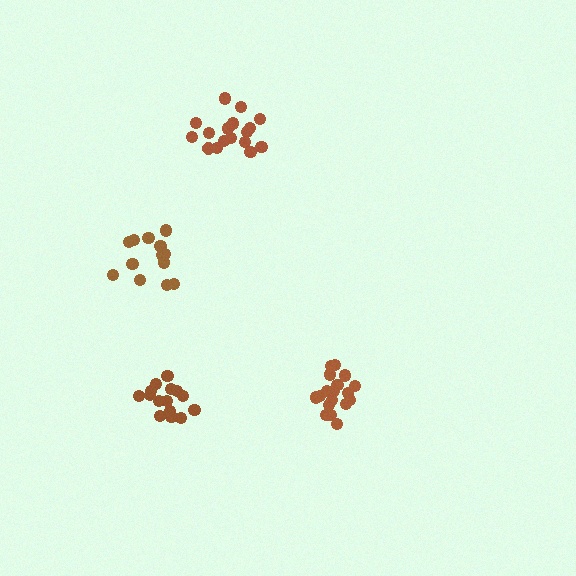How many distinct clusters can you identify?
There are 4 distinct clusters.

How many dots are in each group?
Group 1: 15 dots, Group 2: 13 dots, Group 3: 17 dots, Group 4: 18 dots (63 total).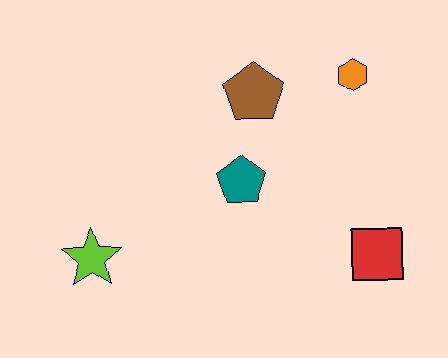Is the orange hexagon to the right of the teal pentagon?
Yes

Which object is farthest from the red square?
The lime star is farthest from the red square.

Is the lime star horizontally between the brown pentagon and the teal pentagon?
No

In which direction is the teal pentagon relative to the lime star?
The teal pentagon is to the right of the lime star.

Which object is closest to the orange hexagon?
The brown pentagon is closest to the orange hexagon.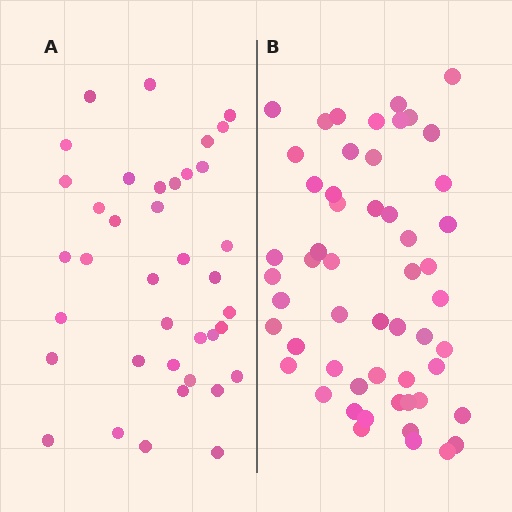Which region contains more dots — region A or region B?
Region B (the right region) has more dots.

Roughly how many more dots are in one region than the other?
Region B has approximately 15 more dots than region A.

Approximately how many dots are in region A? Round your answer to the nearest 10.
About 40 dots. (The exact count is 38, which rounds to 40.)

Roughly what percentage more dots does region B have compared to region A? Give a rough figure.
About 40% more.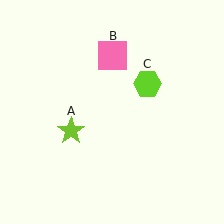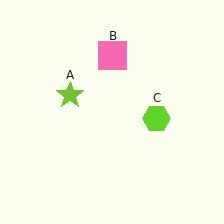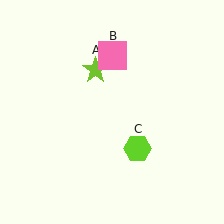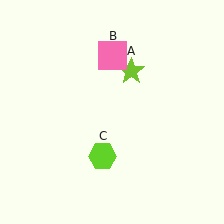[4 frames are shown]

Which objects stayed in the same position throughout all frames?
Pink square (object B) remained stationary.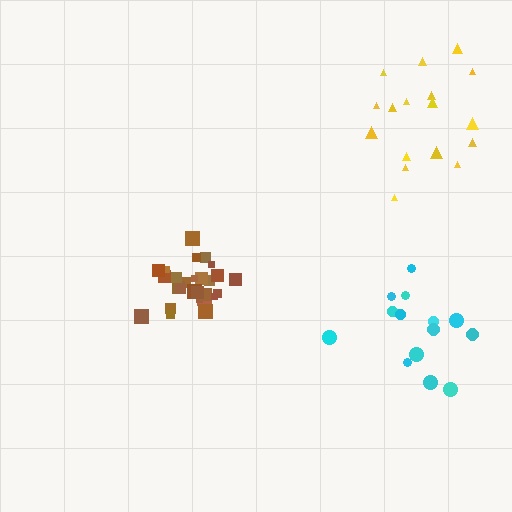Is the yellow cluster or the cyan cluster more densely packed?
Yellow.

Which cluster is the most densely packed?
Brown.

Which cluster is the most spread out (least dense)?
Cyan.